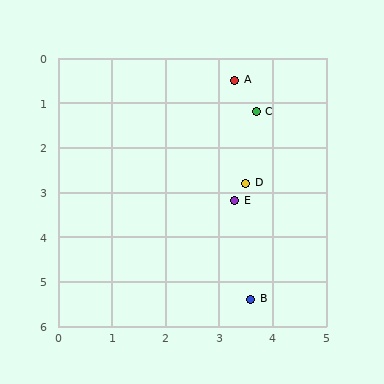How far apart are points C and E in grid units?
Points C and E are about 2.0 grid units apart.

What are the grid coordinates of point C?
Point C is at approximately (3.7, 1.2).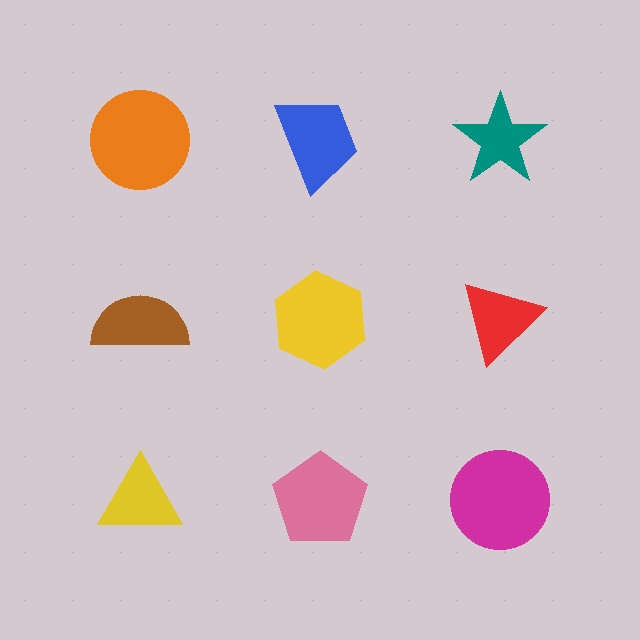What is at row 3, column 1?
A yellow triangle.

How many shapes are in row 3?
3 shapes.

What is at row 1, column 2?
A blue trapezoid.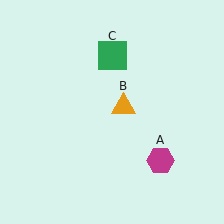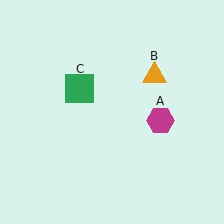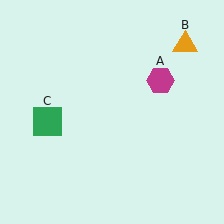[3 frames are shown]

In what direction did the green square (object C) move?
The green square (object C) moved down and to the left.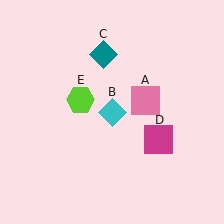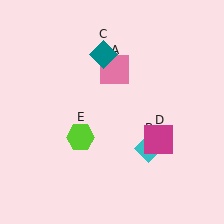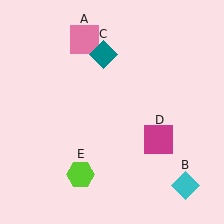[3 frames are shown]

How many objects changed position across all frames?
3 objects changed position: pink square (object A), cyan diamond (object B), lime hexagon (object E).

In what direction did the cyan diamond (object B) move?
The cyan diamond (object B) moved down and to the right.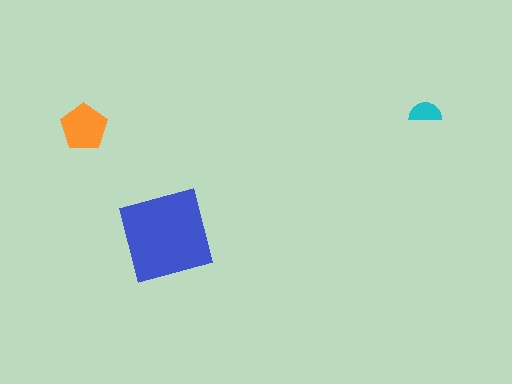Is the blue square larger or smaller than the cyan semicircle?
Larger.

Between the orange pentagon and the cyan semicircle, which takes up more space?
The orange pentagon.